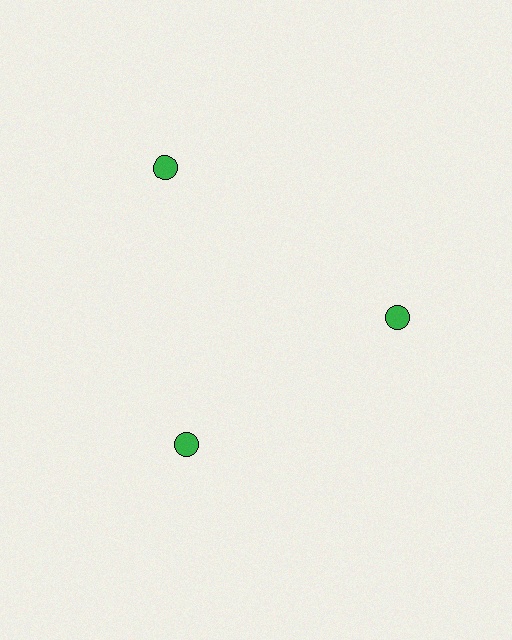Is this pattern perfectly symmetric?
No. The 3 green circles are arranged in a ring, but one element near the 11 o'clock position is pushed outward from the center, breaking the 3-fold rotational symmetry.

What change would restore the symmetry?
The symmetry would be restored by moving it inward, back onto the ring so that all 3 circles sit at equal angles and equal distance from the center.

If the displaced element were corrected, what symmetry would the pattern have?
It would have 3-fold rotational symmetry — the pattern would map onto itself every 120 degrees.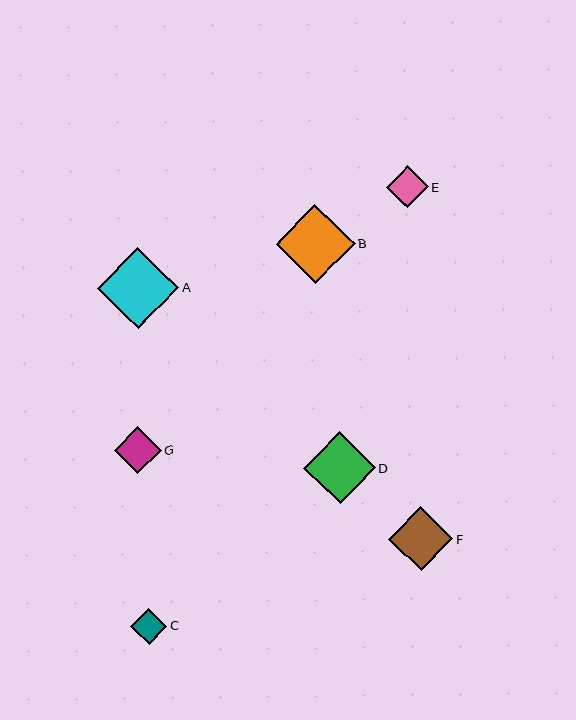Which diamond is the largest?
Diamond A is the largest with a size of approximately 81 pixels.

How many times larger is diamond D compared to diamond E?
Diamond D is approximately 1.7 times the size of diamond E.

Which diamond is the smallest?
Diamond C is the smallest with a size of approximately 36 pixels.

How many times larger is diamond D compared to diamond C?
Diamond D is approximately 2.0 times the size of diamond C.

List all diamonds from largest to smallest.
From largest to smallest: A, B, D, F, G, E, C.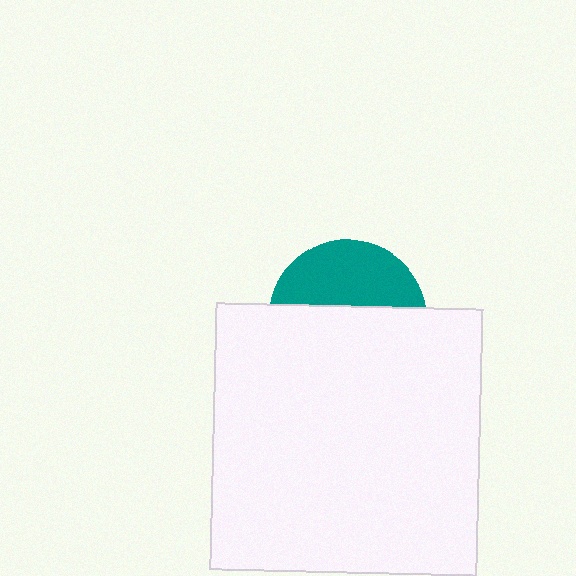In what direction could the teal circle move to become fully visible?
The teal circle could move up. That would shift it out from behind the white square entirely.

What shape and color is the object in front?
The object in front is a white square.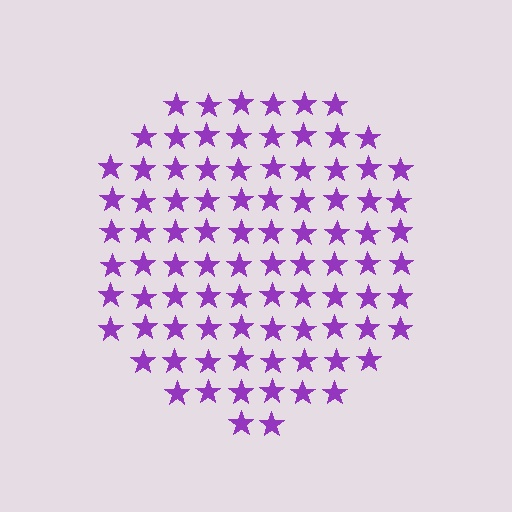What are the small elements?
The small elements are stars.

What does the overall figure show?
The overall figure shows a circle.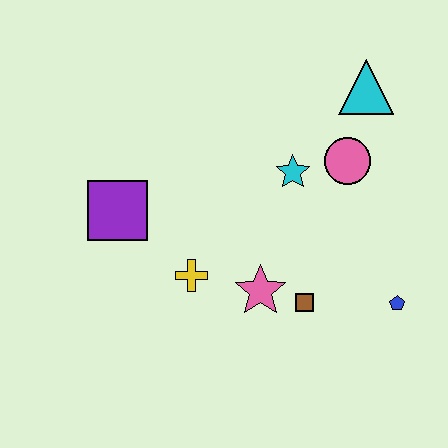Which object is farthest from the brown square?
The cyan triangle is farthest from the brown square.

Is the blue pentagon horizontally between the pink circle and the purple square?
No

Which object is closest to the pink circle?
The cyan star is closest to the pink circle.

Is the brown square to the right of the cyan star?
Yes